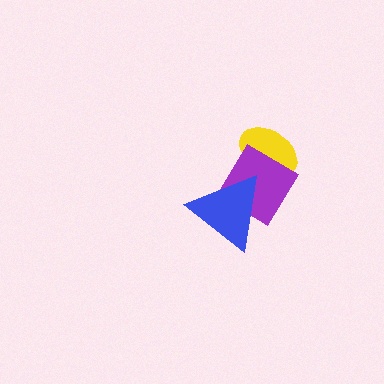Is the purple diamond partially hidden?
Yes, it is partially covered by another shape.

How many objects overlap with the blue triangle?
1 object overlaps with the blue triangle.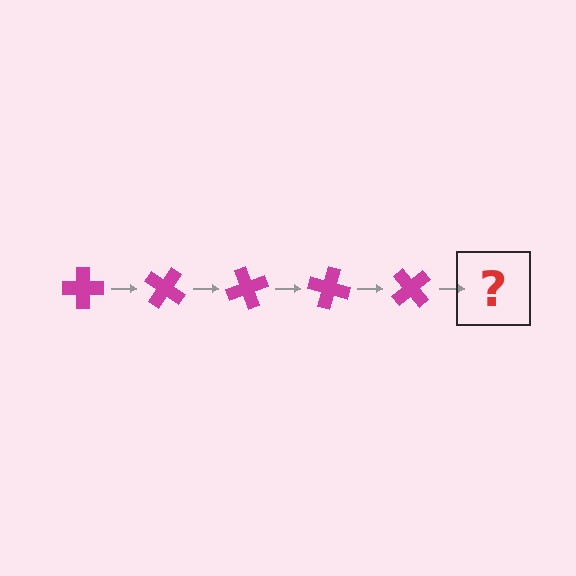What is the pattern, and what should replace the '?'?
The pattern is that the cross rotates 35 degrees each step. The '?' should be a magenta cross rotated 175 degrees.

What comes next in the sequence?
The next element should be a magenta cross rotated 175 degrees.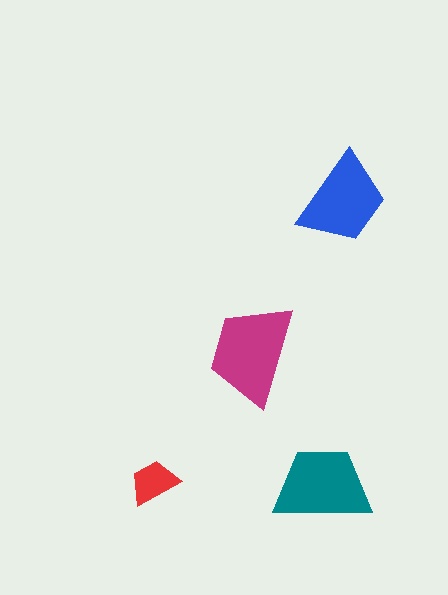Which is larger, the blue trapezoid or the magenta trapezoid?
The magenta one.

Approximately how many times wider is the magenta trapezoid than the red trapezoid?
About 2 times wider.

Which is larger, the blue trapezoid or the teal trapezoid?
The teal one.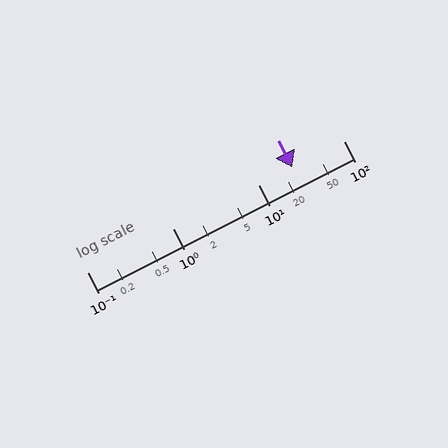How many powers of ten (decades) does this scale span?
The scale spans 3 decades, from 0.1 to 100.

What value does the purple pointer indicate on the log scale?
The pointer indicates approximately 25.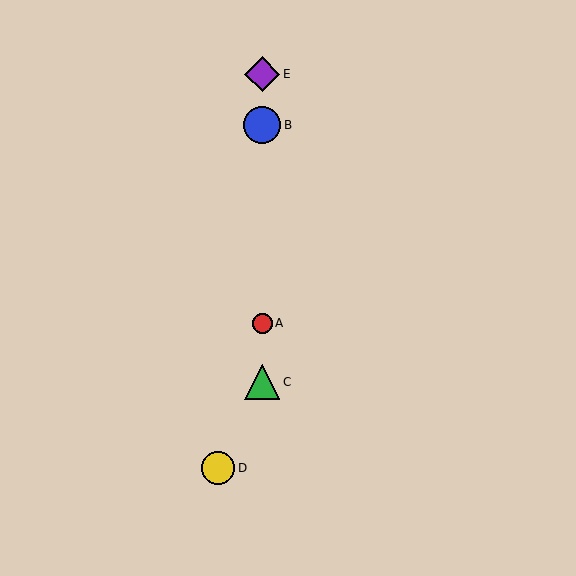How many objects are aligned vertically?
4 objects (A, B, C, E) are aligned vertically.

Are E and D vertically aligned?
No, E is at x≈262 and D is at x≈218.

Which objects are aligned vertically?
Objects A, B, C, E are aligned vertically.